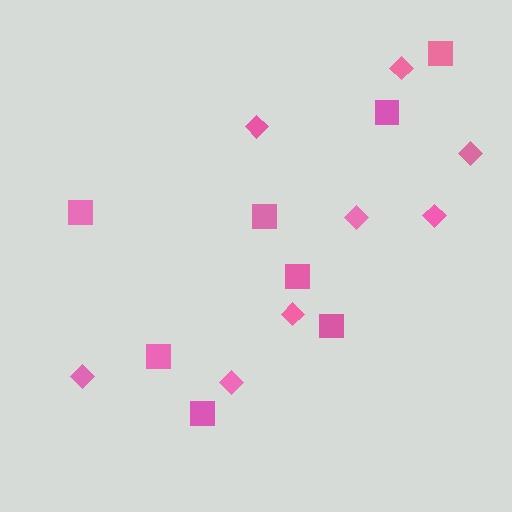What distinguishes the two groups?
There are 2 groups: one group of squares (8) and one group of diamonds (8).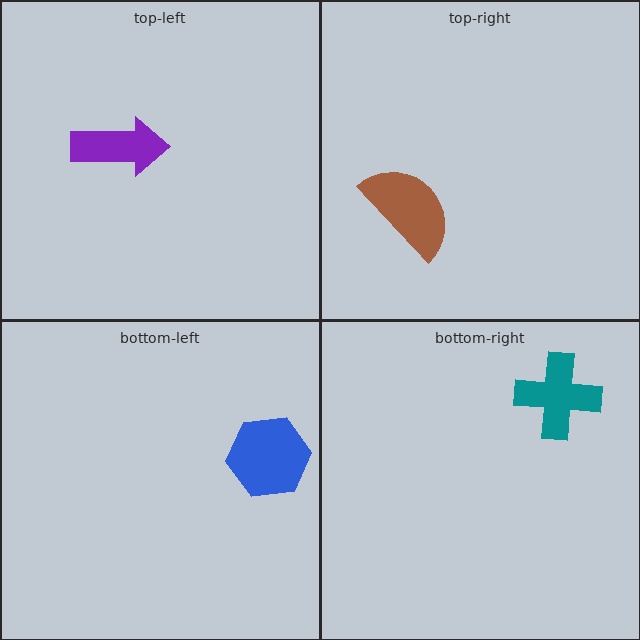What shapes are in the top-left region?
The purple arrow.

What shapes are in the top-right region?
The brown semicircle.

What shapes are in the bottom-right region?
The teal cross.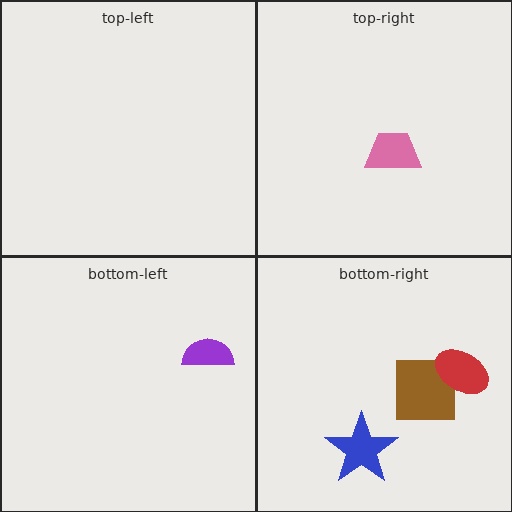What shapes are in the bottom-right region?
The brown square, the blue star, the red ellipse.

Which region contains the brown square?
The bottom-right region.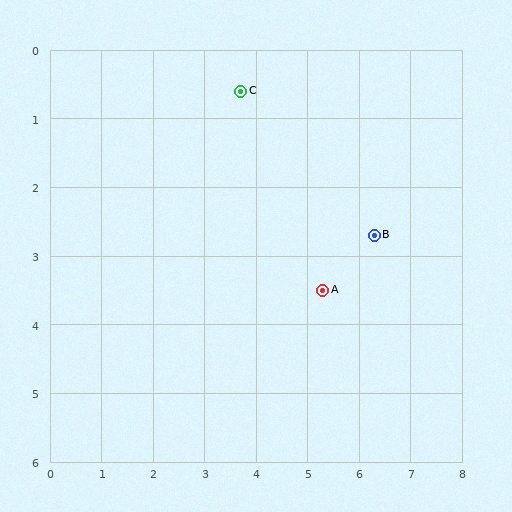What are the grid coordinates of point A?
Point A is at approximately (5.3, 3.5).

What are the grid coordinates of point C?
Point C is at approximately (3.7, 0.6).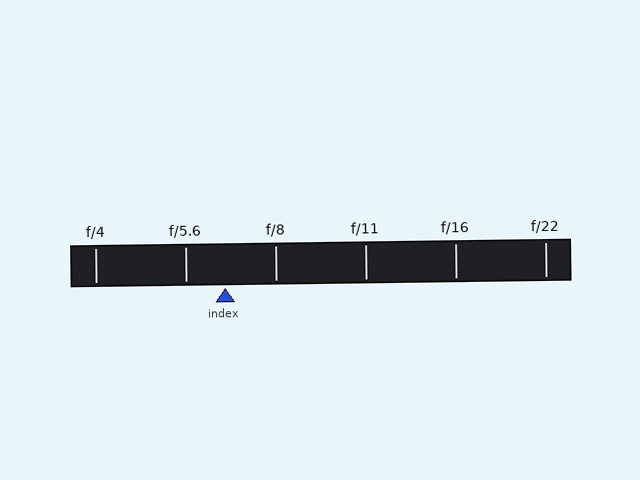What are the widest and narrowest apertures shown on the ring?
The widest aperture shown is f/4 and the narrowest is f/22.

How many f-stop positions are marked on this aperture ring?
There are 6 f-stop positions marked.